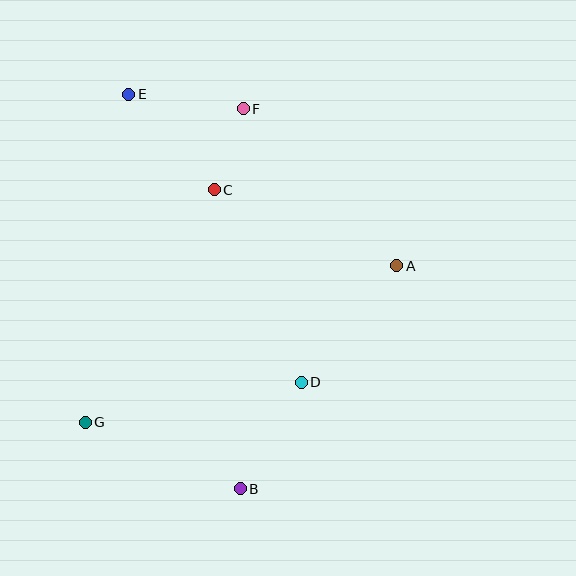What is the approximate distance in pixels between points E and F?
The distance between E and F is approximately 116 pixels.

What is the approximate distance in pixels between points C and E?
The distance between C and E is approximately 128 pixels.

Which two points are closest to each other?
Points C and F are closest to each other.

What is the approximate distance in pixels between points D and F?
The distance between D and F is approximately 279 pixels.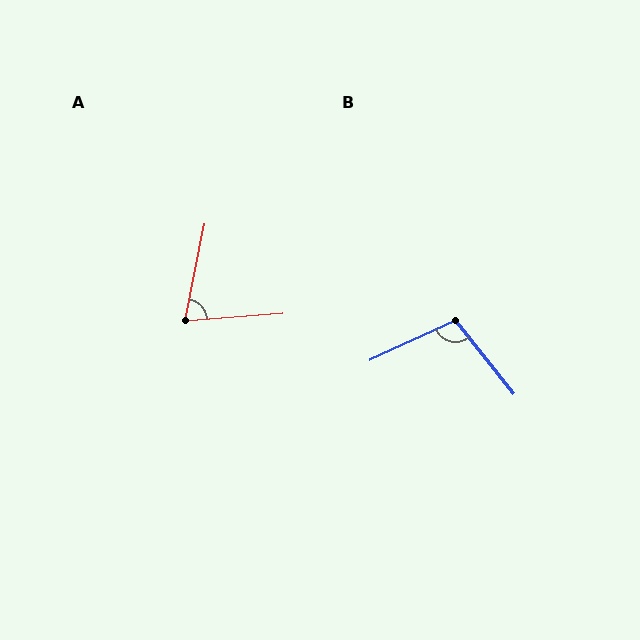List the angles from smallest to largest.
A (75°), B (104°).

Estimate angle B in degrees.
Approximately 104 degrees.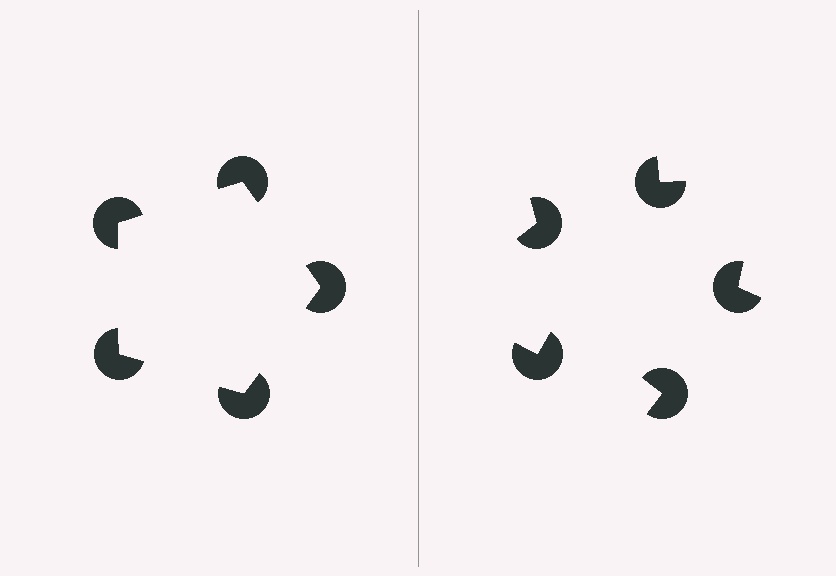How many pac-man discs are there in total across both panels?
10 — 5 on each side.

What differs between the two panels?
The pac-man discs are positioned identically on both sides; only the wedge orientations differ. On the left they align to a pentagon; on the right they are misaligned.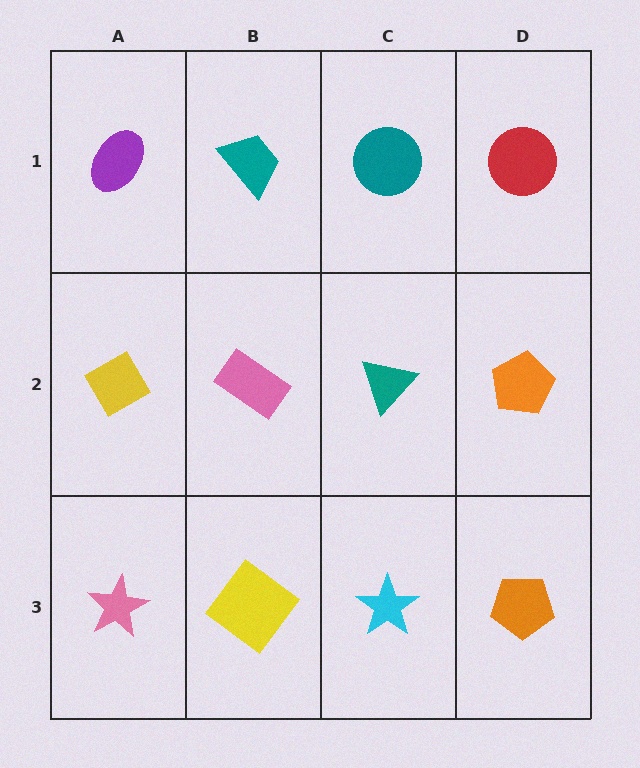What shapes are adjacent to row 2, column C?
A teal circle (row 1, column C), a cyan star (row 3, column C), a pink rectangle (row 2, column B), an orange pentagon (row 2, column D).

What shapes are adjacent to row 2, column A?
A purple ellipse (row 1, column A), a pink star (row 3, column A), a pink rectangle (row 2, column B).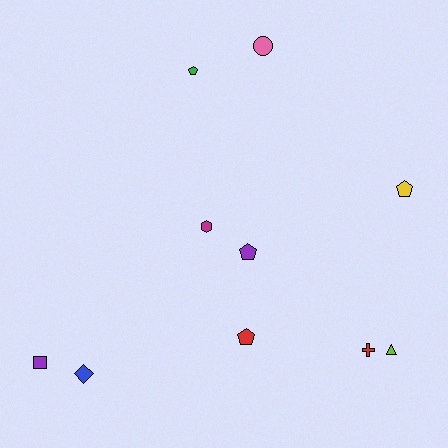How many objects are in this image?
There are 10 objects.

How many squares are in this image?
There is 1 square.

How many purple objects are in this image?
There are 2 purple objects.